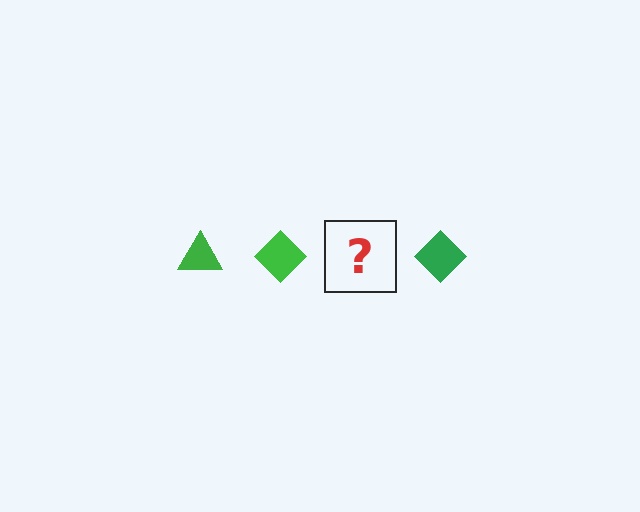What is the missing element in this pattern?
The missing element is a green triangle.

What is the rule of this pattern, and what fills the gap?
The rule is that the pattern cycles through triangle, diamond shapes in green. The gap should be filled with a green triangle.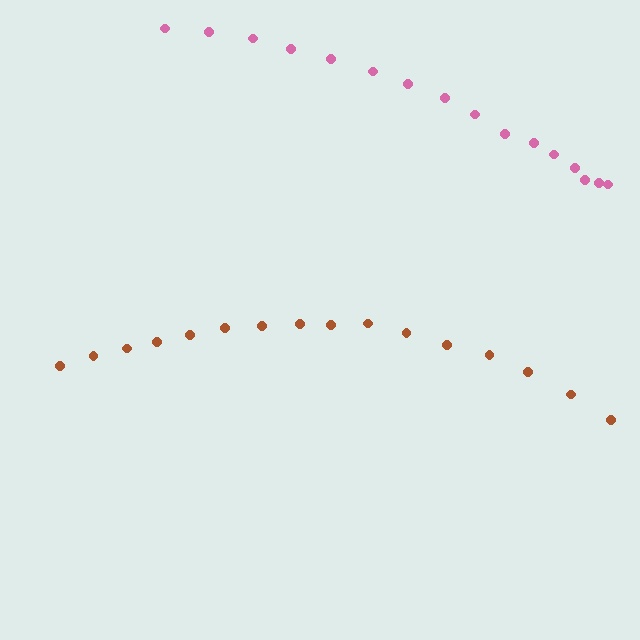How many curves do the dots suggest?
There are 2 distinct paths.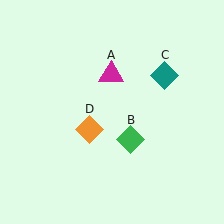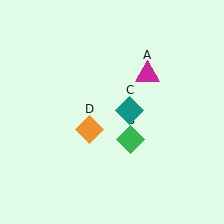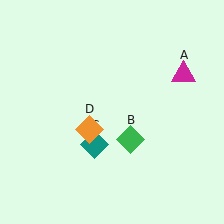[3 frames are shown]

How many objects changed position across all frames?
2 objects changed position: magenta triangle (object A), teal diamond (object C).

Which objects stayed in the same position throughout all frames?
Green diamond (object B) and orange diamond (object D) remained stationary.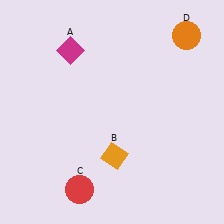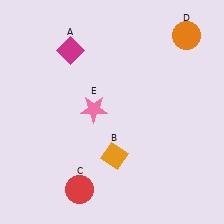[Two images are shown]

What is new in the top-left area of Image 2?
A pink star (E) was added in the top-left area of Image 2.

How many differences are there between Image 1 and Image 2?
There is 1 difference between the two images.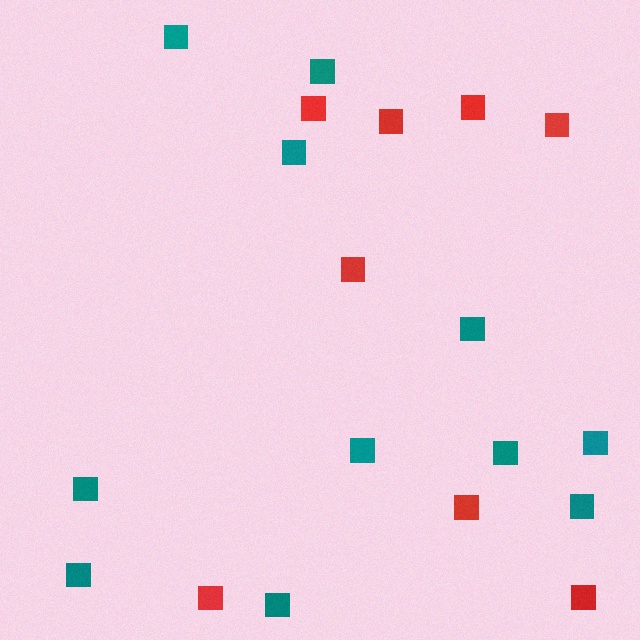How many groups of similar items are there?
There are 2 groups: one group of teal squares (11) and one group of red squares (8).